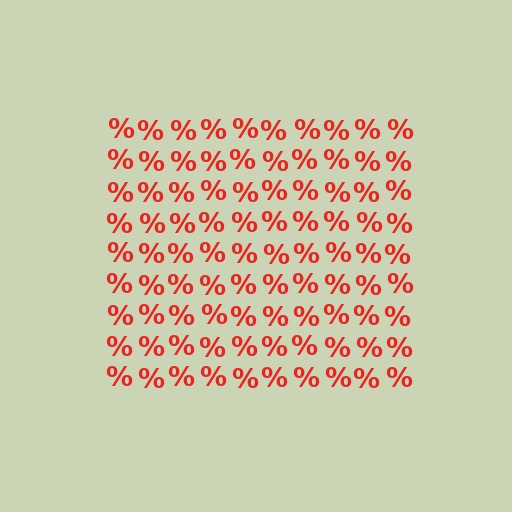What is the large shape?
The large shape is a square.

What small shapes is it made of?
It is made of small percent signs.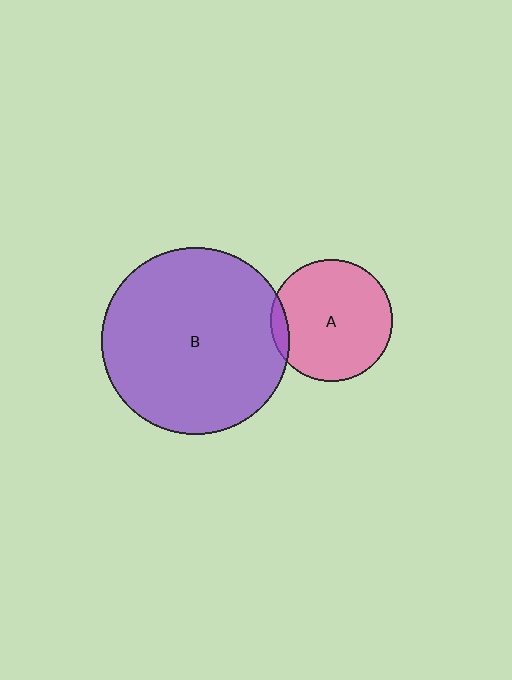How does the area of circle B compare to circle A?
Approximately 2.4 times.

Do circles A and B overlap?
Yes.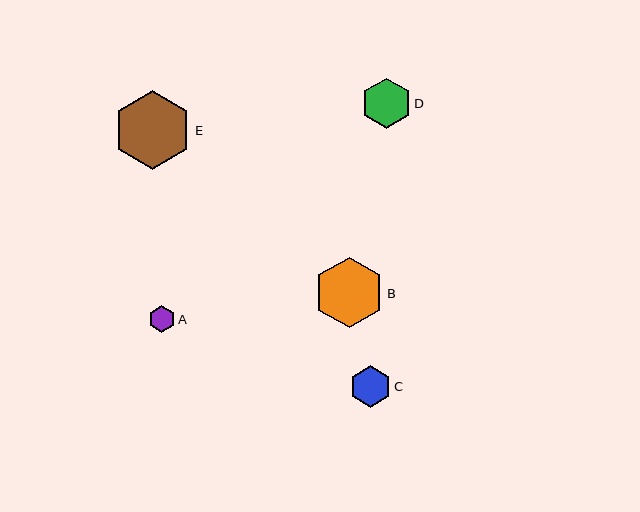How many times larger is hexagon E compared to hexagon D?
Hexagon E is approximately 1.6 times the size of hexagon D.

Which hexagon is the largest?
Hexagon E is the largest with a size of approximately 78 pixels.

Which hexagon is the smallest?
Hexagon A is the smallest with a size of approximately 27 pixels.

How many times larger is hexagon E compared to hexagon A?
Hexagon E is approximately 2.9 times the size of hexagon A.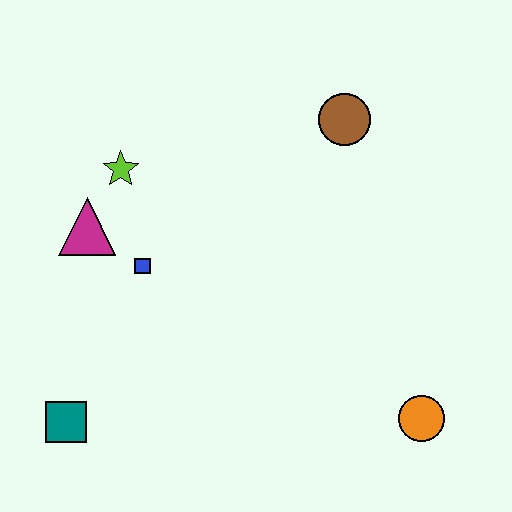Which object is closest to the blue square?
The magenta triangle is closest to the blue square.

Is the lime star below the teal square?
No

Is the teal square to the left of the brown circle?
Yes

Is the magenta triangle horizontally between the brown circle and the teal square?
Yes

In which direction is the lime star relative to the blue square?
The lime star is above the blue square.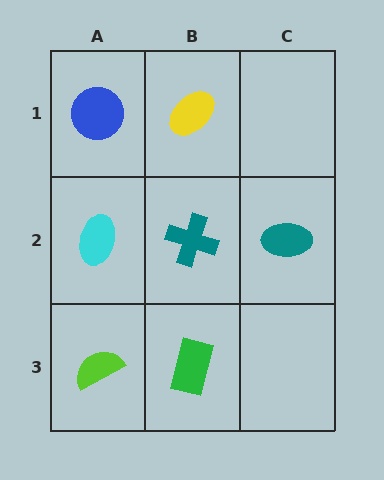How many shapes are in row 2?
3 shapes.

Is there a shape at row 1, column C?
No, that cell is empty.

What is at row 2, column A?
A cyan ellipse.